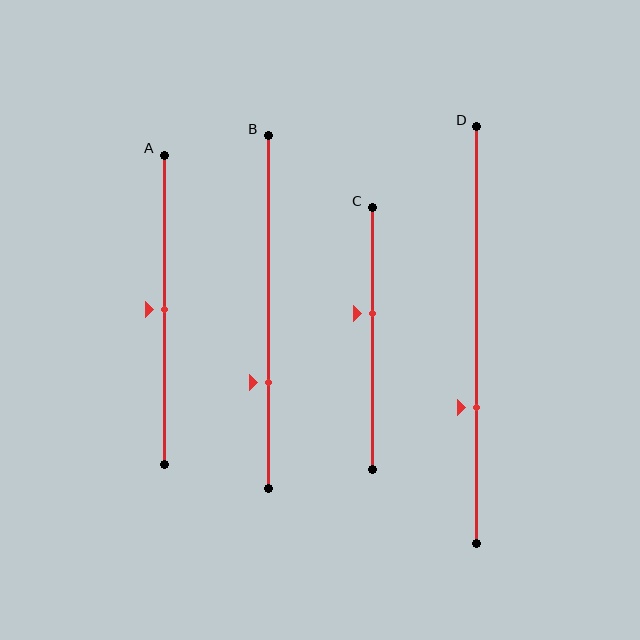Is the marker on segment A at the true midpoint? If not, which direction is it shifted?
Yes, the marker on segment A is at the true midpoint.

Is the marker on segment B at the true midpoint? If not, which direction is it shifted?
No, the marker on segment B is shifted downward by about 20% of the segment length.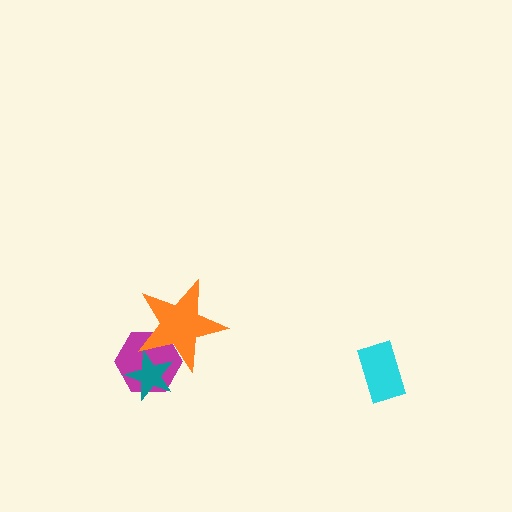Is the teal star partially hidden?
Yes, it is partially covered by another shape.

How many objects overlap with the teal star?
2 objects overlap with the teal star.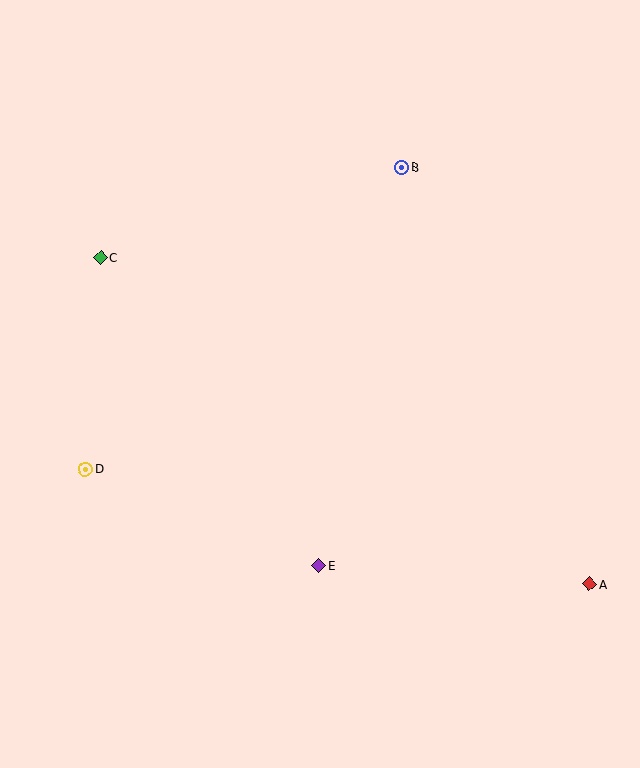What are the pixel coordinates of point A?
Point A is at (589, 584).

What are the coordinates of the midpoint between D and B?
The midpoint between D and B is at (244, 318).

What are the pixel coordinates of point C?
Point C is at (100, 258).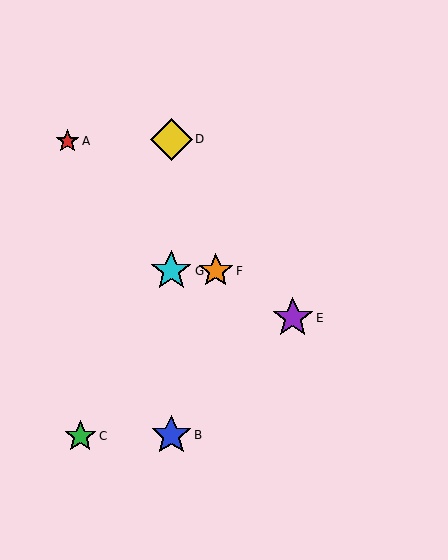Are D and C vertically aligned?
No, D is at x≈171 and C is at x≈80.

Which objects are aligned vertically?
Objects B, D, G are aligned vertically.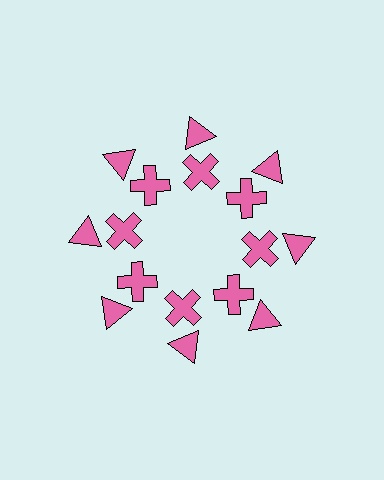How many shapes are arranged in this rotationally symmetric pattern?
There are 16 shapes, arranged in 8 groups of 2.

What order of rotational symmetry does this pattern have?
This pattern has 8-fold rotational symmetry.